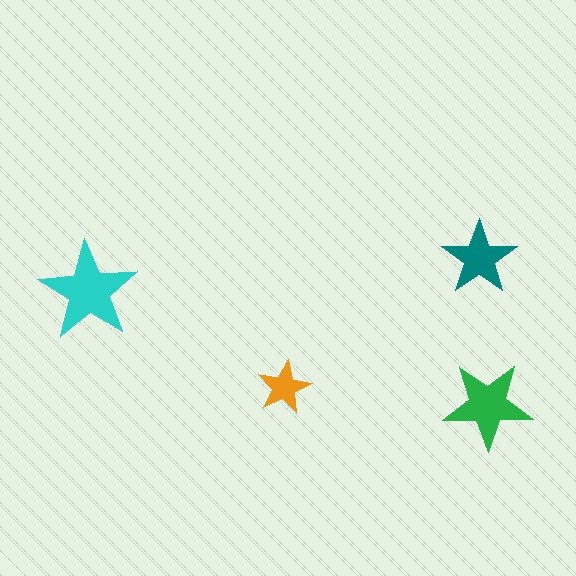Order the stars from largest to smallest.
the cyan one, the green one, the teal one, the orange one.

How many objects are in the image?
There are 4 objects in the image.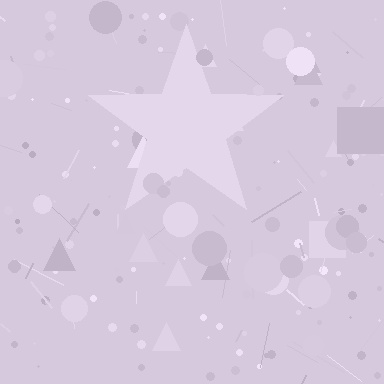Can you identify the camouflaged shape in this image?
The camouflaged shape is a star.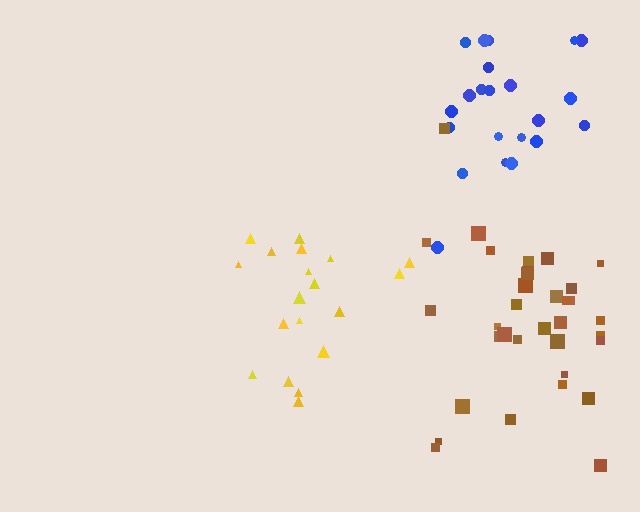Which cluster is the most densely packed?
Brown.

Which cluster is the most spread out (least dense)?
Blue.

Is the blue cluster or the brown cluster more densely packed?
Brown.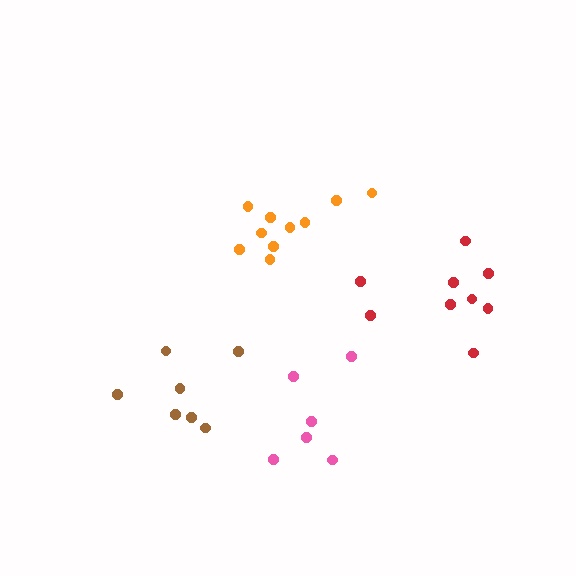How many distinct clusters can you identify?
There are 4 distinct clusters.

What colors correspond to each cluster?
The clusters are colored: orange, brown, pink, red.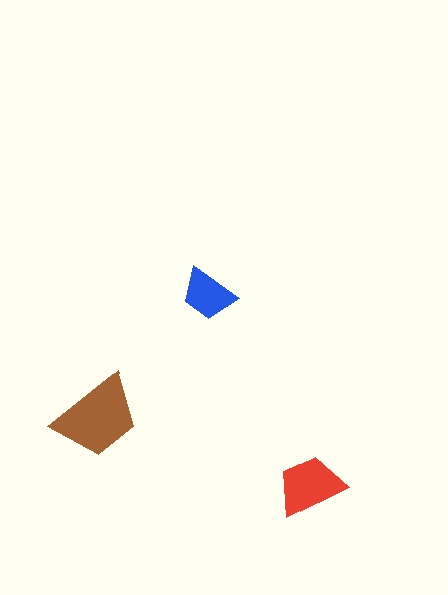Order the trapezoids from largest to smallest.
the brown one, the red one, the blue one.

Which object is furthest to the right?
The red trapezoid is rightmost.